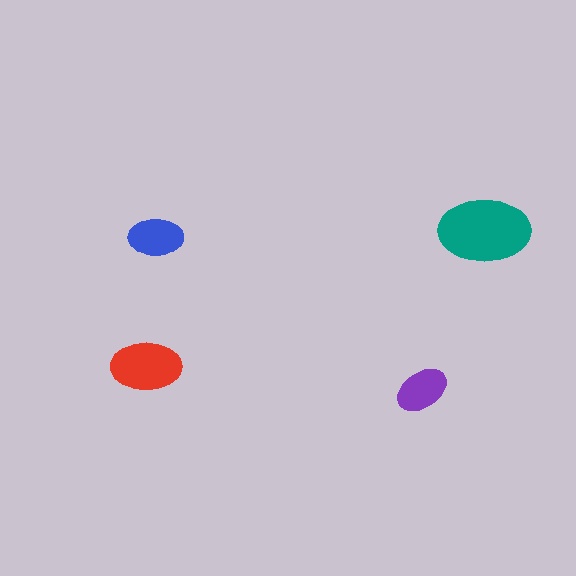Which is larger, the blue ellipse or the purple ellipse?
The blue one.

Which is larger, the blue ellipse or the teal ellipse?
The teal one.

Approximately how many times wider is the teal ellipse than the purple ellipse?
About 2 times wider.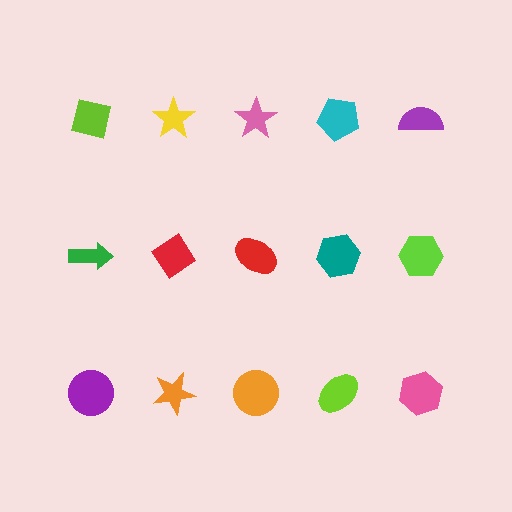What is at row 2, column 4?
A teal hexagon.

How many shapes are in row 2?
5 shapes.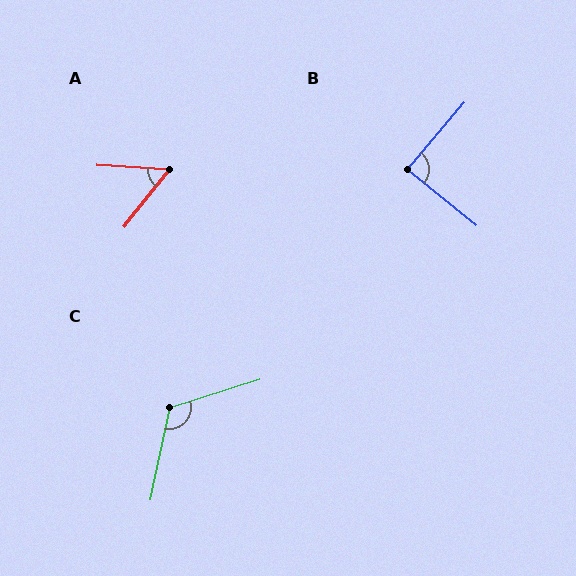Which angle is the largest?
C, at approximately 120 degrees.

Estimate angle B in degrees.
Approximately 88 degrees.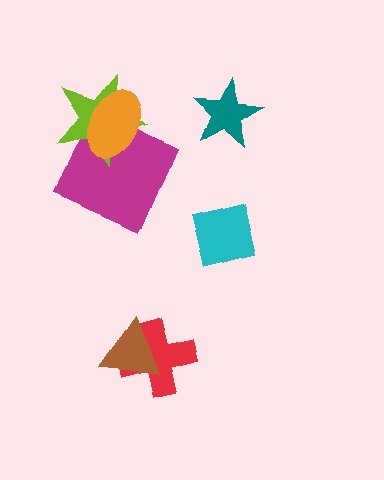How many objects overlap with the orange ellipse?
2 objects overlap with the orange ellipse.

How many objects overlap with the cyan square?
0 objects overlap with the cyan square.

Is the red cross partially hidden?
Yes, it is partially covered by another shape.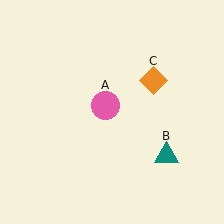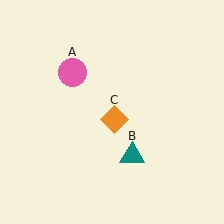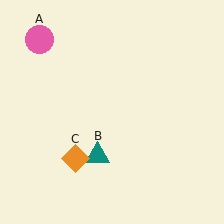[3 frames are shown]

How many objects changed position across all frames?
3 objects changed position: pink circle (object A), teal triangle (object B), orange diamond (object C).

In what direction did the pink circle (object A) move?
The pink circle (object A) moved up and to the left.